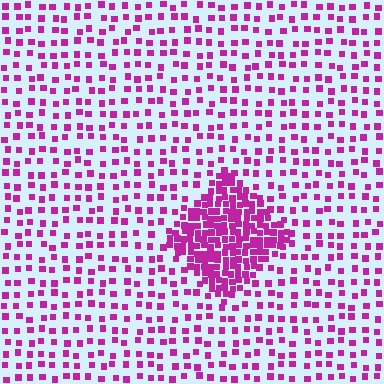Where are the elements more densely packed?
The elements are more densely packed inside the diamond boundary.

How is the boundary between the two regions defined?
The boundary is defined by a change in element density (approximately 3.0x ratio). All elements are the same color, size, and shape.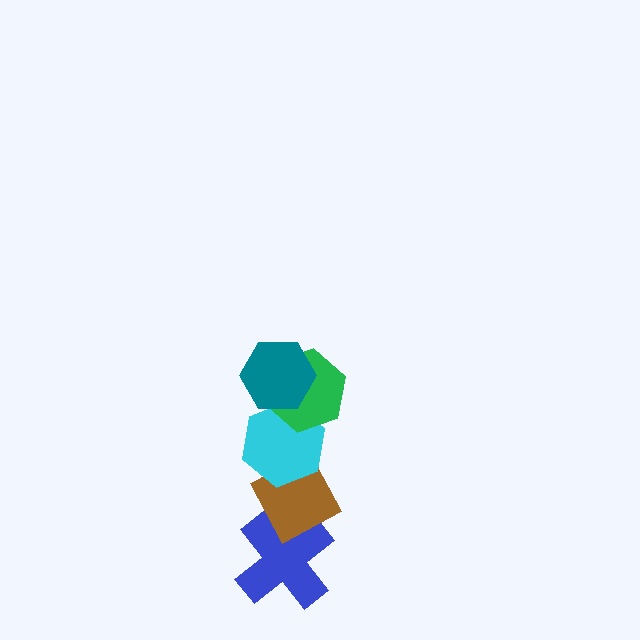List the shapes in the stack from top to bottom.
From top to bottom: the teal hexagon, the green hexagon, the cyan hexagon, the brown diamond, the blue cross.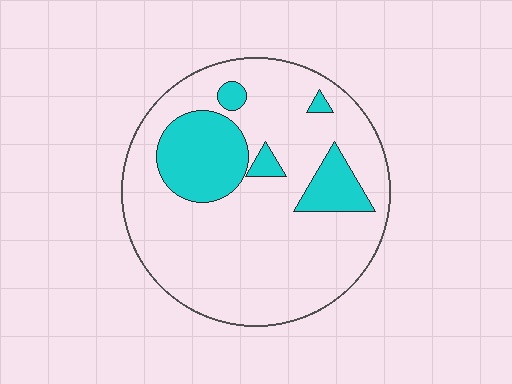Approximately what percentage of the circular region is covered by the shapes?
Approximately 20%.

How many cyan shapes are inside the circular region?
5.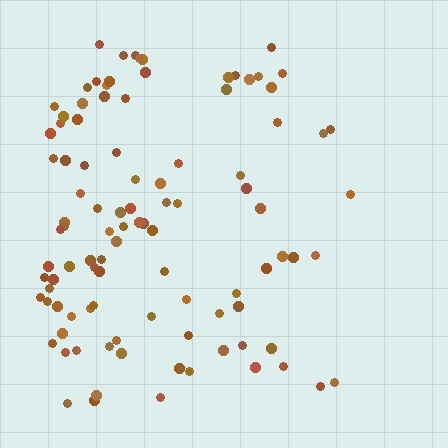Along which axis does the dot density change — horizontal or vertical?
Horizontal.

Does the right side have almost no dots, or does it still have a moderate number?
Still a moderate number, just noticeably fewer than the left.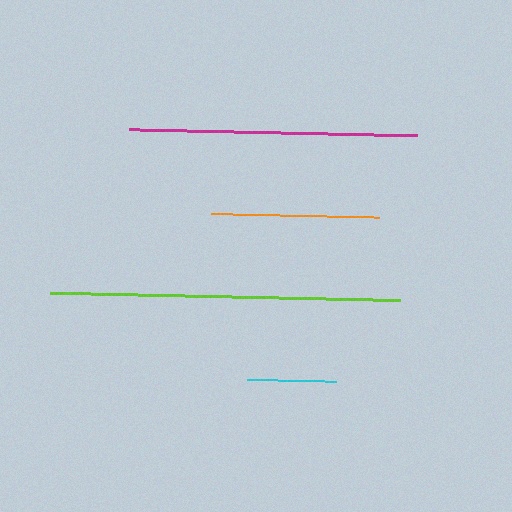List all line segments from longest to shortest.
From longest to shortest: lime, magenta, orange, cyan.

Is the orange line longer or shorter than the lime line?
The lime line is longer than the orange line.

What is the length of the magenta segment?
The magenta segment is approximately 287 pixels long.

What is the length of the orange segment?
The orange segment is approximately 169 pixels long.